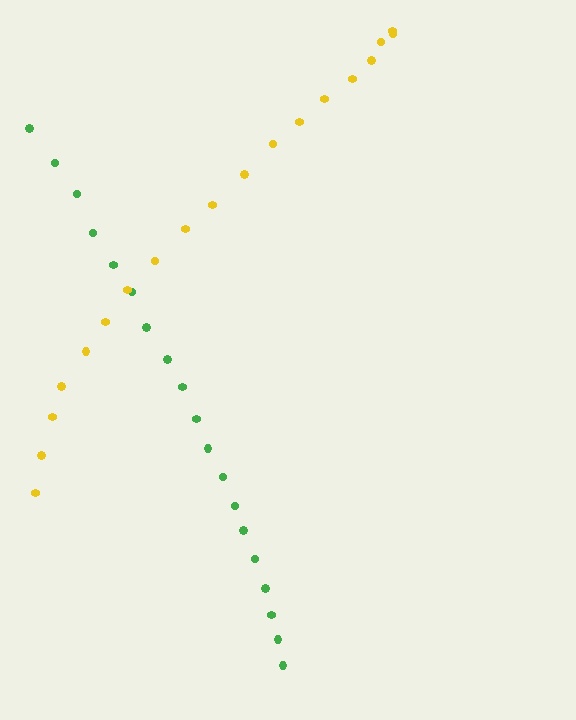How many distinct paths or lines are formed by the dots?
There are 2 distinct paths.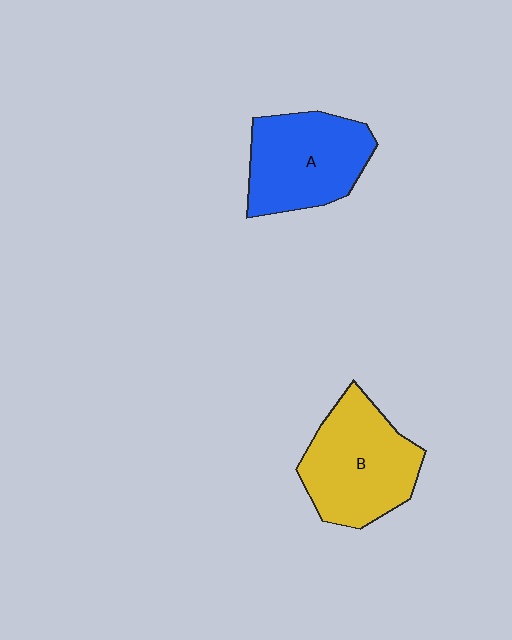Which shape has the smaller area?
Shape A (blue).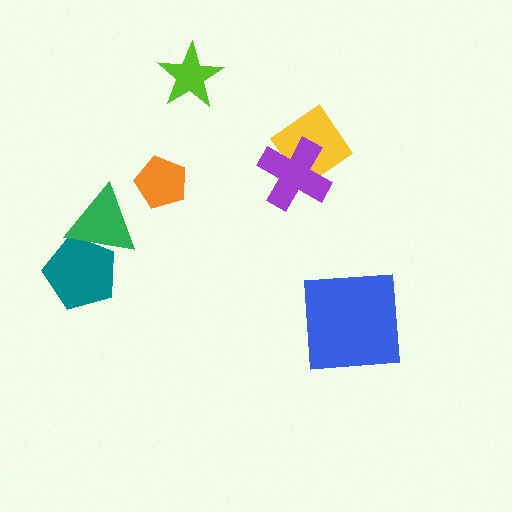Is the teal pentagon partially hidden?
Yes, it is partially covered by another shape.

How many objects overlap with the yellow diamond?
1 object overlaps with the yellow diamond.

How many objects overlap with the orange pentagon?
0 objects overlap with the orange pentagon.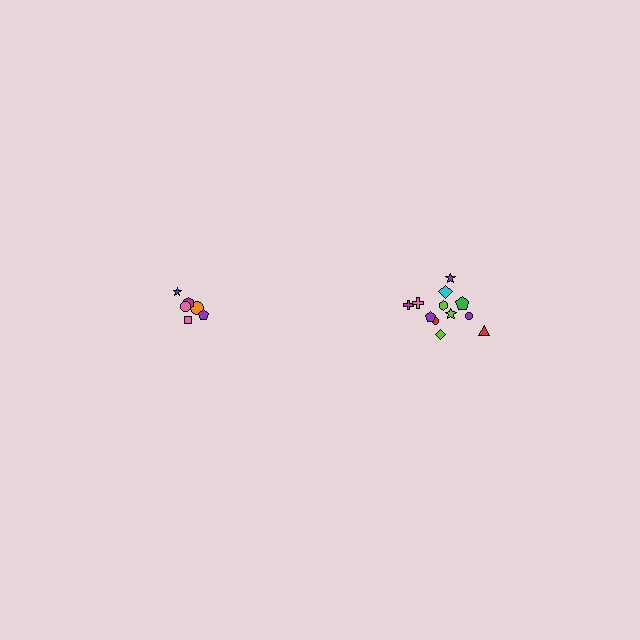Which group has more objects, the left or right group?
The right group.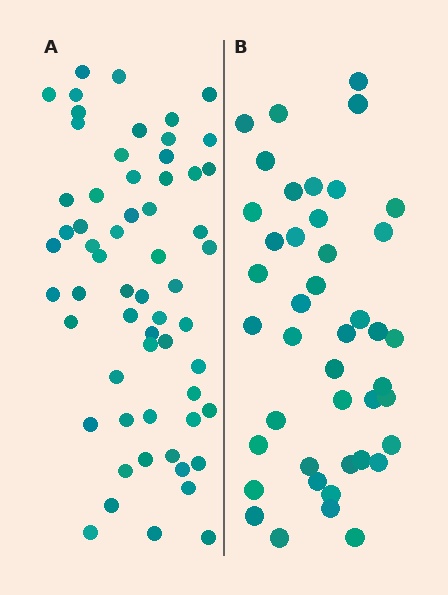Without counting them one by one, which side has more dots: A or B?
Region A (the left region) has more dots.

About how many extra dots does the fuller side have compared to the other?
Region A has approximately 15 more dots than region B.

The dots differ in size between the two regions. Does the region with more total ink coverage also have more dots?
No. Region B has more total ink coverage because its dots are larger, but region A actually contains more individual dots. Total area can be misleading — the number of items is what matters here.